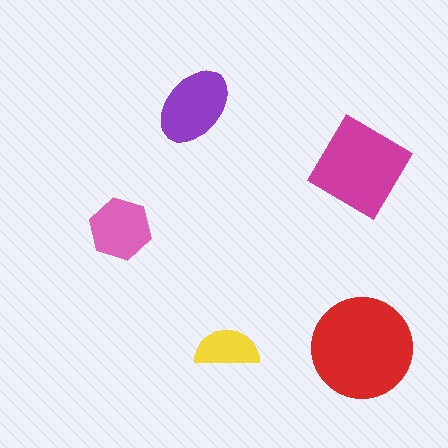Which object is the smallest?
The yellow semicircle.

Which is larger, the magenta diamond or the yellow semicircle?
The magenta diamond.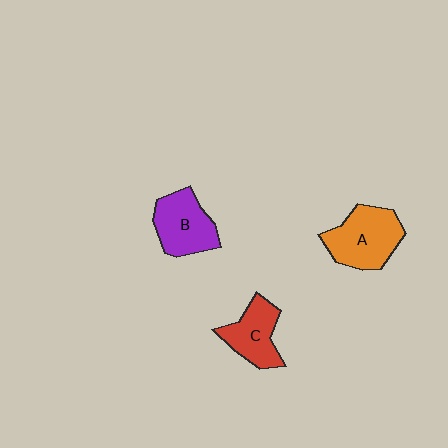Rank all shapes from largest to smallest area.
From largest to smallest: A (orange), B (purple), C (red).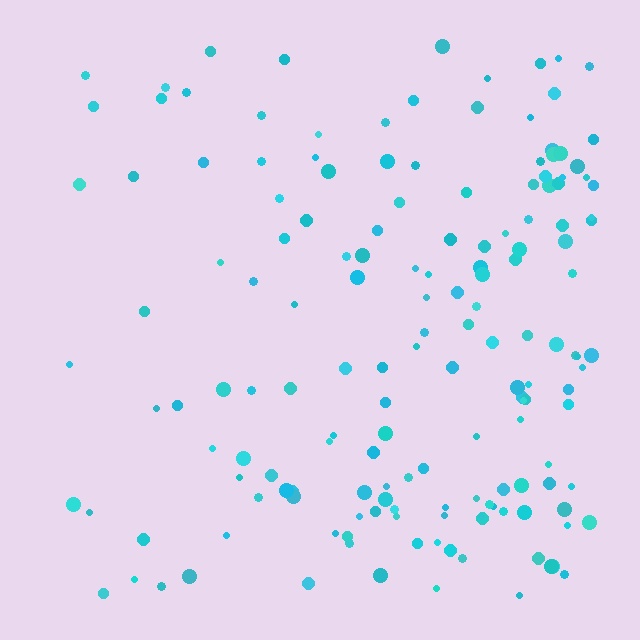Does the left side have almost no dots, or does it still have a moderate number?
Still a moderate number, just noticeably fewer than the right.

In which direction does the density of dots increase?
From left to right, with the right side densest.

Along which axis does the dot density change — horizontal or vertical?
Horizontal.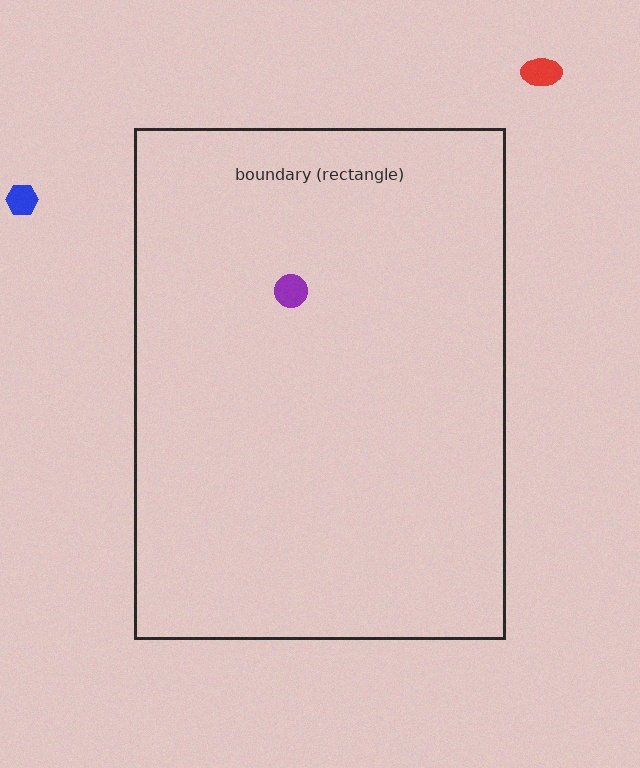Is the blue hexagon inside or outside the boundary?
Outside.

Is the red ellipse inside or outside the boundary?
Outside.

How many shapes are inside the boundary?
1 inside, 2 outside.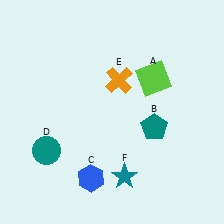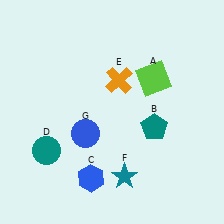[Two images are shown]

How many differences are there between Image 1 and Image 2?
There is 1 difference between the two images.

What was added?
A blue circle (G) was added in Image 2.